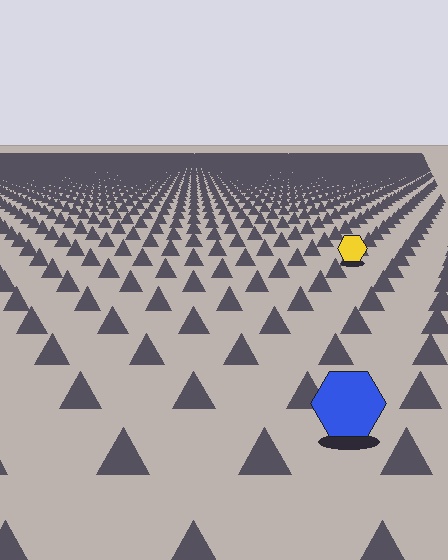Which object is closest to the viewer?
The blue hexagon is closest. The texture marks near it are larger and more spread out.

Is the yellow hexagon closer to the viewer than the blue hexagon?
No. The blue hexagon is closer — you can tell from the texture gradient: the ground texture is coarser near it.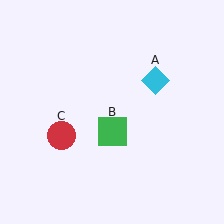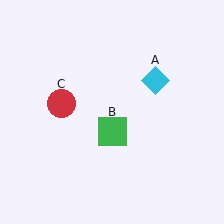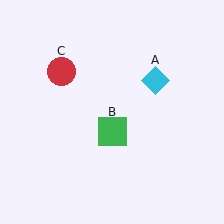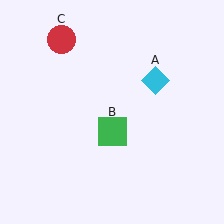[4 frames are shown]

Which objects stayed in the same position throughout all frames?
Cyan diamond (object A) and green square (object B) remained stationary.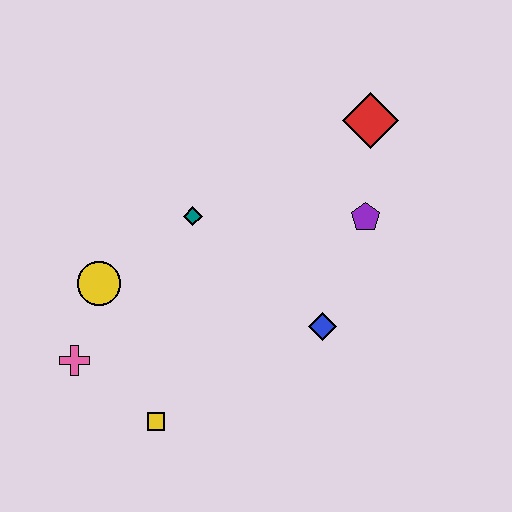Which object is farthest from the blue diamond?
The pink cross is farthest from the blue diamond.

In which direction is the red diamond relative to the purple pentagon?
The red diamond is above the purple pentagon.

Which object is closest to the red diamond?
The purple pentagon is closest to the red diamond.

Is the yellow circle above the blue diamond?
Yes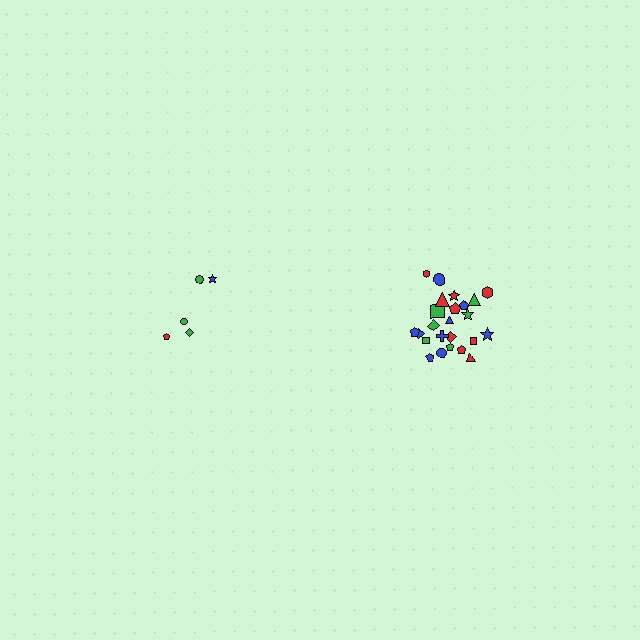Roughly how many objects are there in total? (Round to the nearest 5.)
Roughly 30 objects in total.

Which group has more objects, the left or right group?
The right group.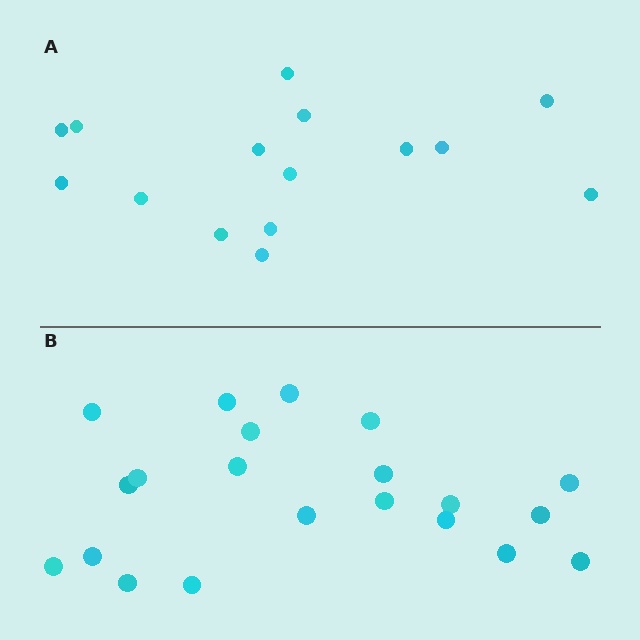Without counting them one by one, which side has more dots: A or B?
Region B (the bottom region) has more dots.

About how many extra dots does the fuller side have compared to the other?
Region B has about 6 more dots than region A.